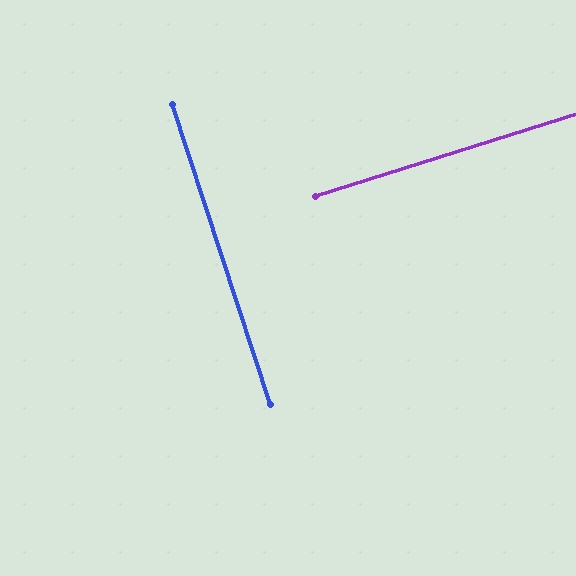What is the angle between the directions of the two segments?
Approximately 89 degrees.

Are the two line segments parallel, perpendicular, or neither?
Perpendicular — they meet at approximately 89°.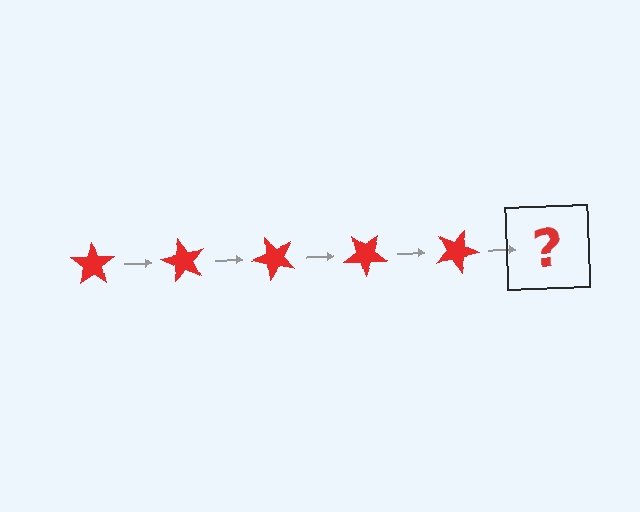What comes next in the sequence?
The next element should be a red star rotated 300 degrees.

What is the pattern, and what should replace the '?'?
The pattern is that the star rotates 60 degrees each step. The '?' should be a red star rotated 300 degrees.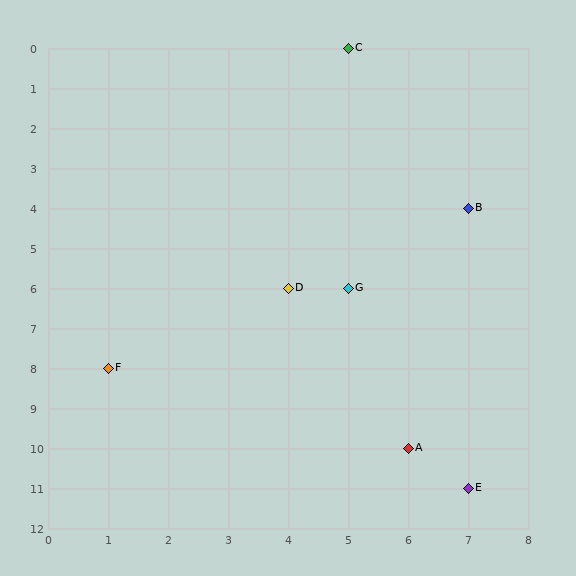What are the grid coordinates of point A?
Point A is at grid coordinates (6, 10).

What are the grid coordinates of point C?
Point C is at grid coordinates (5, 0).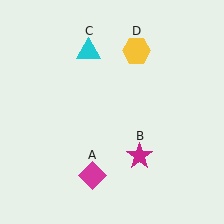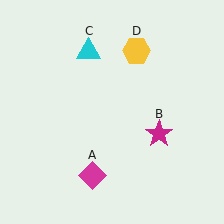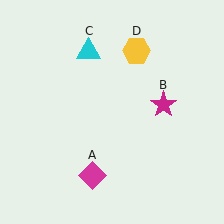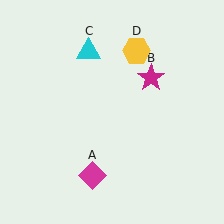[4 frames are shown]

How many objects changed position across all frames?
1 object changed position: magenta star (object B).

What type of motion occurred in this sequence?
The magenta star (object B) rotated counterclockwise around the center of the scene.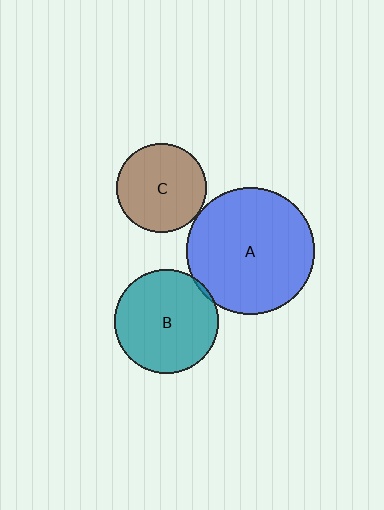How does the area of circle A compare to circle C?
Approximately 2.0 times.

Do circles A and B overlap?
Yes.